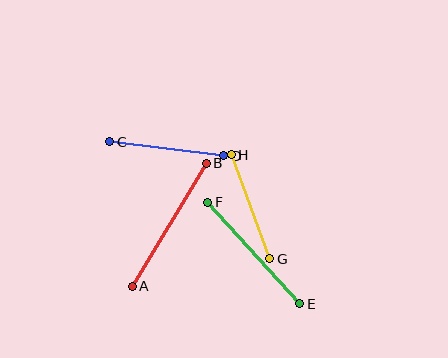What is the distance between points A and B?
The distance is approximately 144 pixels.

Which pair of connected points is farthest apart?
Points A and B are farthest apart.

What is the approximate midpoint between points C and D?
The midpoint is at approximately (167, 149) pixels.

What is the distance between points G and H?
The distance is approximately 111 pixels.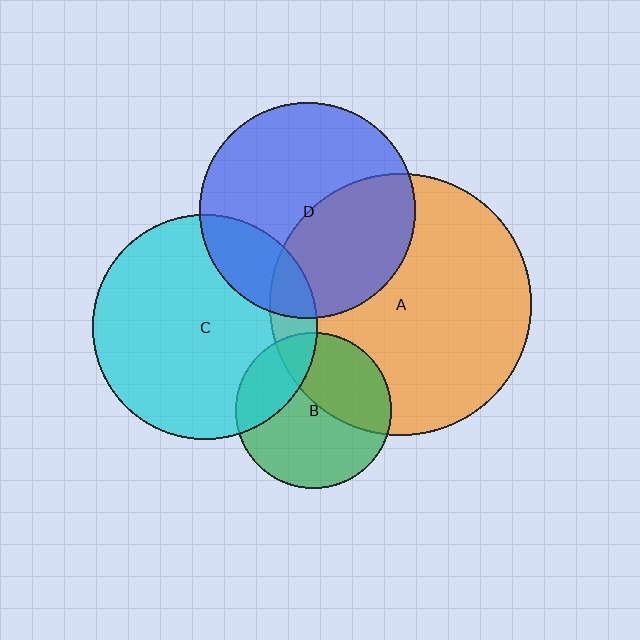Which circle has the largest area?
Circle A (orange).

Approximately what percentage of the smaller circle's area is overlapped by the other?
Approximately 25%.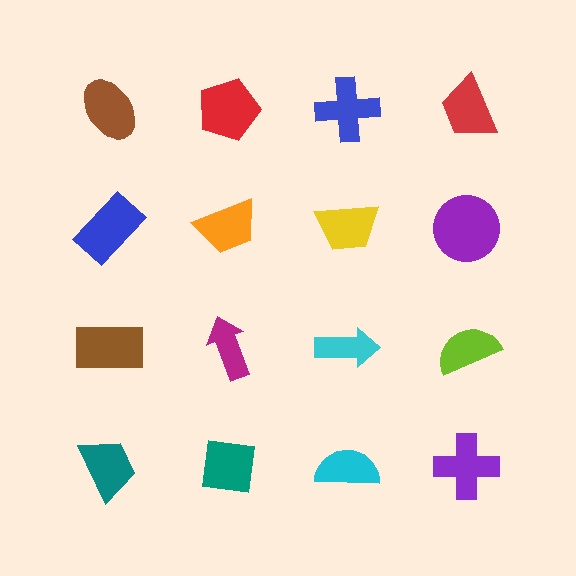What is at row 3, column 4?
A lime semicircle.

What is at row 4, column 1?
A teal trapezoid.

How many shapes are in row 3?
4 shapes.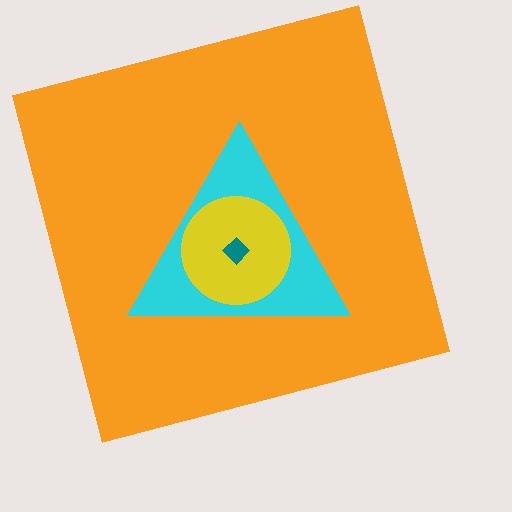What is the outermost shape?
The orange square.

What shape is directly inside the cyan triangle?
The yellow circle.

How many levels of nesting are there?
4.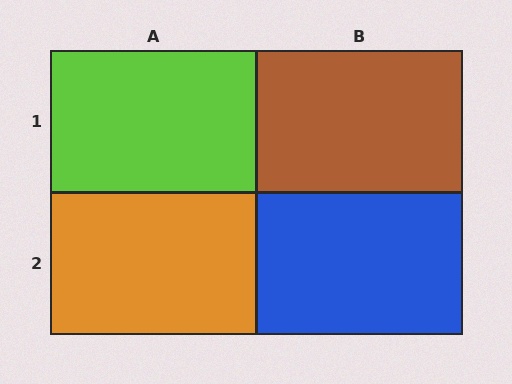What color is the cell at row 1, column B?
Brown.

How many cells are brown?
1 cell is brown.